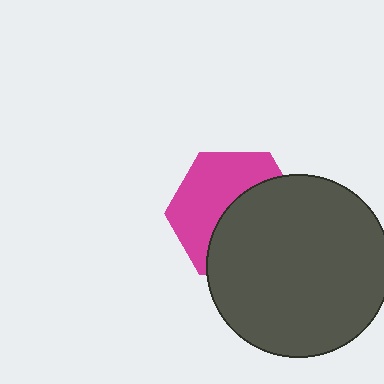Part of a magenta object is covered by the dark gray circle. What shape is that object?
It is a hexagon.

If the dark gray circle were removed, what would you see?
You would see the complete magenta hexagon.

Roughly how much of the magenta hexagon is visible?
About half of it is visible (roughly 49%).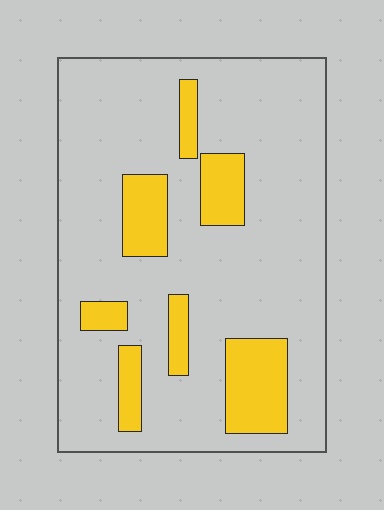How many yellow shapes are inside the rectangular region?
7.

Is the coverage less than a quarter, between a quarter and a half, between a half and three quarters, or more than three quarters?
Less than a quarter.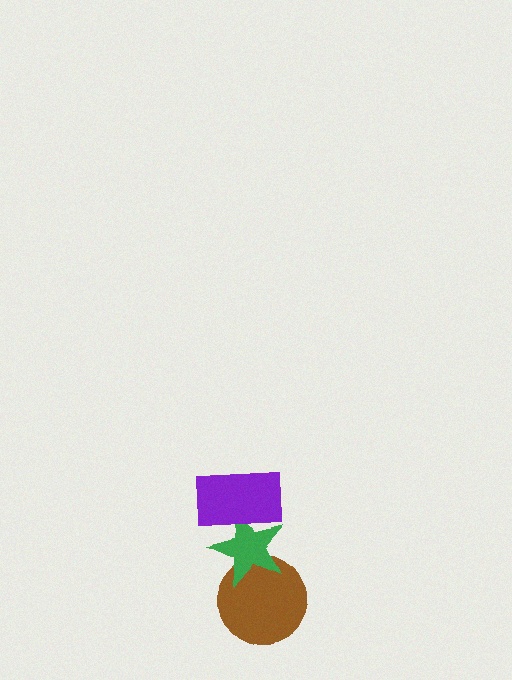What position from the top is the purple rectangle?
The purple rectangle is 1st from the top.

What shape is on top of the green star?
The purple rectangle is on top of the green star.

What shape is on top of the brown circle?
The green star is on top of the brown circle.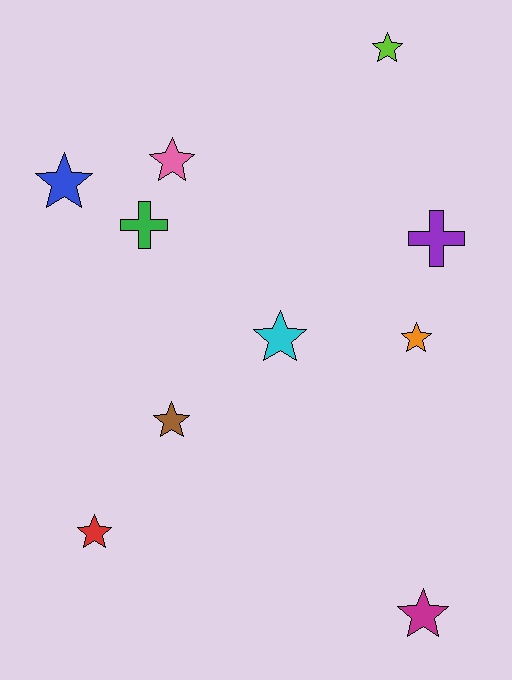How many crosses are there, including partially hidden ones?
There are 2 crosses.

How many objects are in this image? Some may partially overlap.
There are 10 objects.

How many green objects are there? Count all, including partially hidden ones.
There is 1 green object.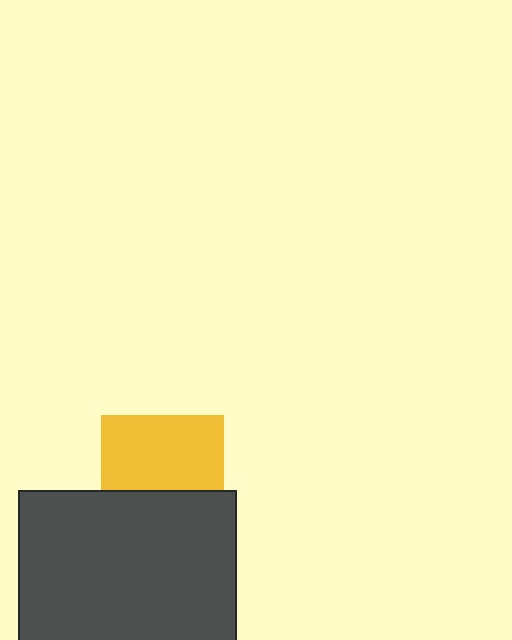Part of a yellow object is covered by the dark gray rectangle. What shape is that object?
It is a square.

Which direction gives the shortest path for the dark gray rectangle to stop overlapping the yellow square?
Moving down gives the shortest separation.